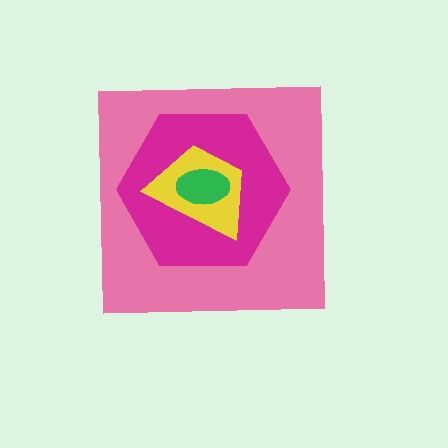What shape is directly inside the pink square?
The magenta hexagon.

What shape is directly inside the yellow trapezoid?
The green ellipse.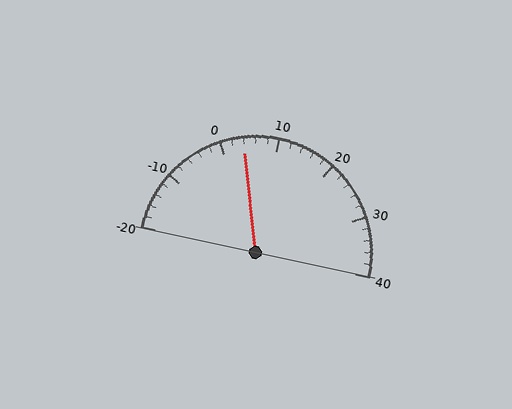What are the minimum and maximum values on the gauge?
The gauge ranges from -20 to 40.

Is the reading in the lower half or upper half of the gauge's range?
The reading is in the lower half of the range (-20 to 40).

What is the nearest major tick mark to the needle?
The nearest major tick mark is 0.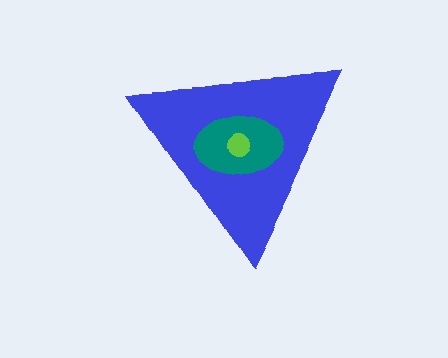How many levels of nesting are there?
3.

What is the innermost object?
The lime circle.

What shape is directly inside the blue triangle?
The teal ellipse.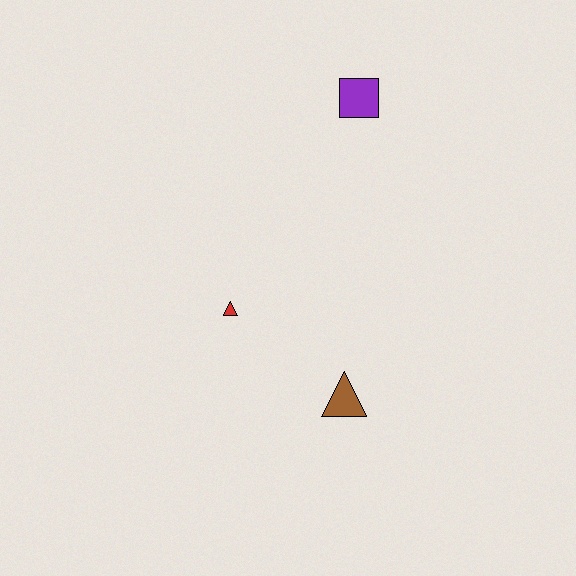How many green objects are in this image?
There are no green objects.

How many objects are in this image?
There are 3 objects.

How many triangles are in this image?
There are 2 triangles.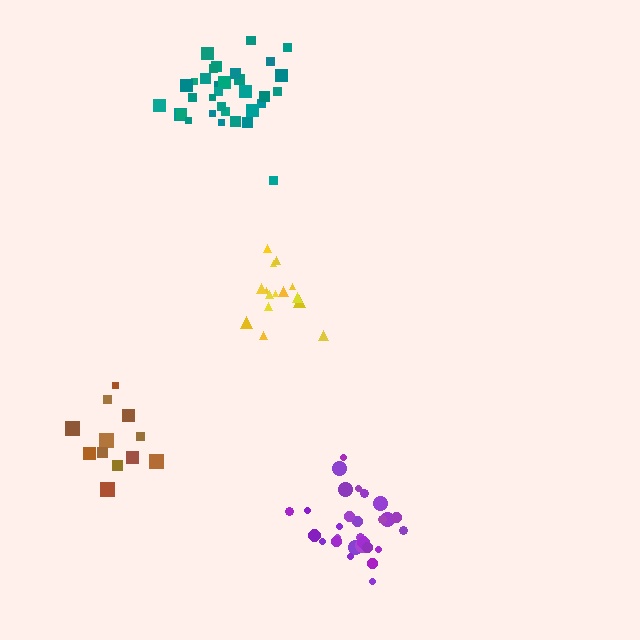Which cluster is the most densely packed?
Teal.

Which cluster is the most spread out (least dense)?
Brown.